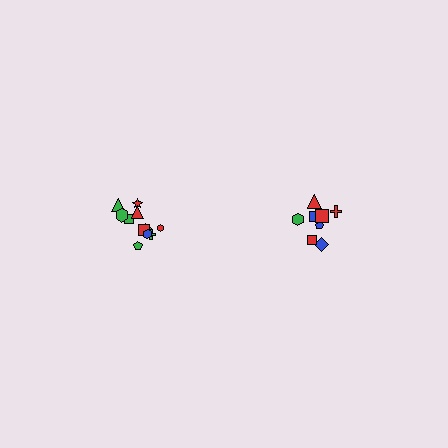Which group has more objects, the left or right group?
The left group.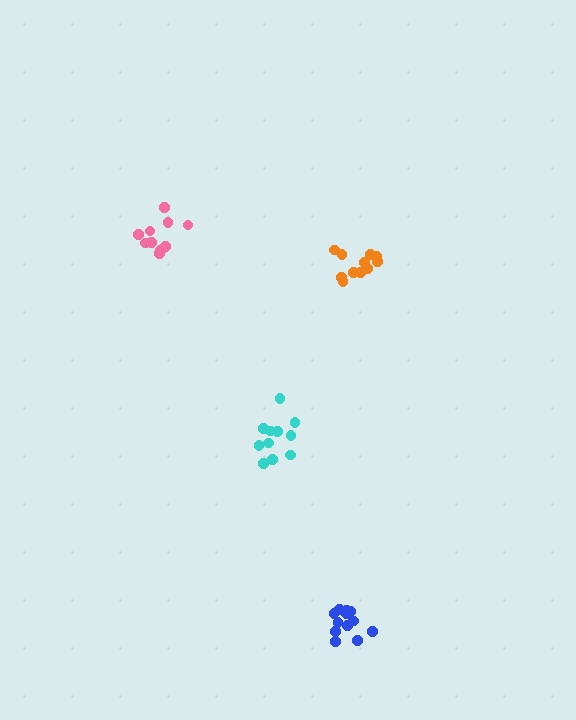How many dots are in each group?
Group 1: 10 dots, Group 2: 11 dots, Group 3: 12 dots, Group 4: 11 dots (44 total).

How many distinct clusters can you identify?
There are 4 distinct clusters.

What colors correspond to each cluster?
The clusters are colored: pink, orange, blue, cyan.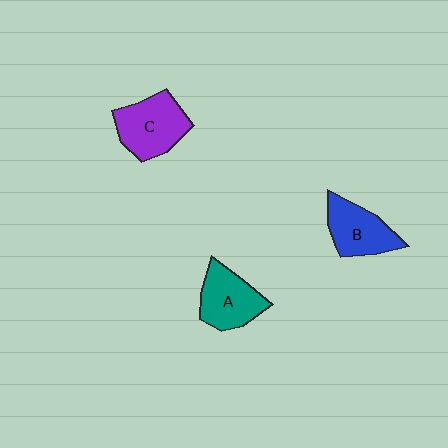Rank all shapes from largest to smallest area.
From largest to smallest: C (purple), A (teal), B (blue).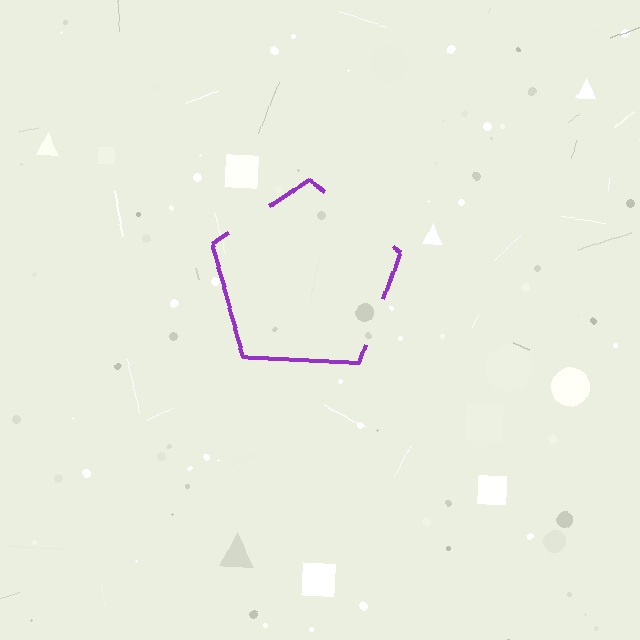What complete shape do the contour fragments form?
The contour fragments form a pentagon.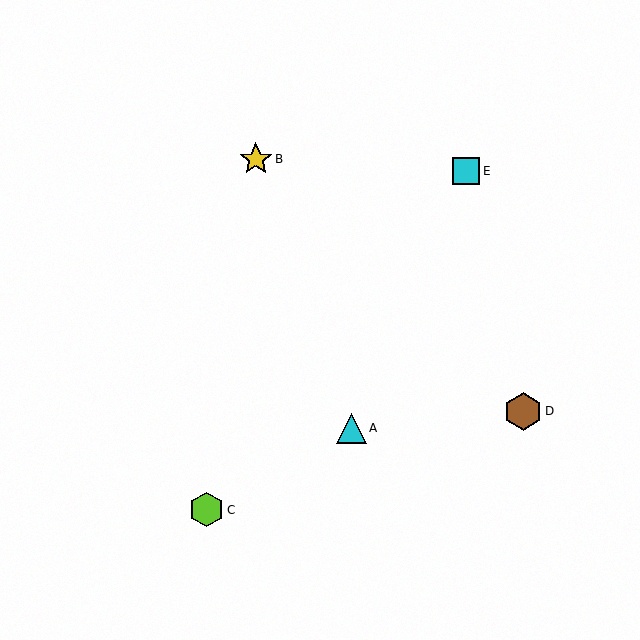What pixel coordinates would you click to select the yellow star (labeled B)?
Click at (256, 159) to select the yellow star B.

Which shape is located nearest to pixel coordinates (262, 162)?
The yellow star (labeled B) at (256, 159) is nearest to that location.